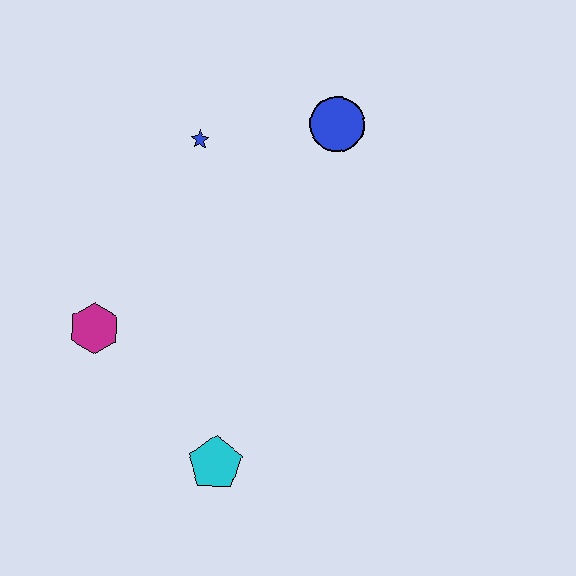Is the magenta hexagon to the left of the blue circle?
Yes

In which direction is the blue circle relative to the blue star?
The blue circle is to the right of the blue star.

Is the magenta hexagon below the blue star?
Yes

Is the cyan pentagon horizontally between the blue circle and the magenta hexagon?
Yes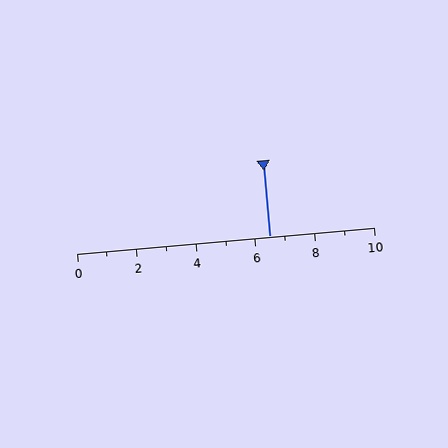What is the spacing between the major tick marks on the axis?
The major ticks are spaced 2 apart.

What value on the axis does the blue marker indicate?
The marker indicates approximately 6.5.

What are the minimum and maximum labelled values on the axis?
The axis runs from 0 to 10.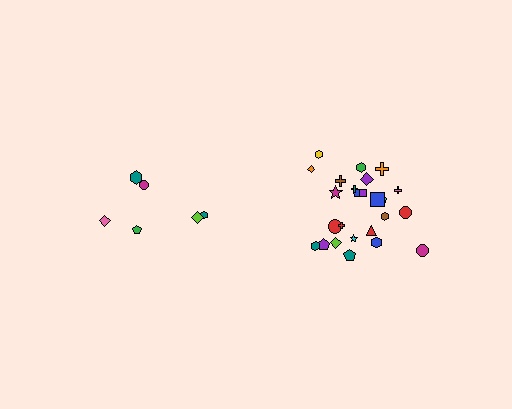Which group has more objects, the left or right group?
The right group.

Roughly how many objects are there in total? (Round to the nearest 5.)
Roughly 30 objects in total.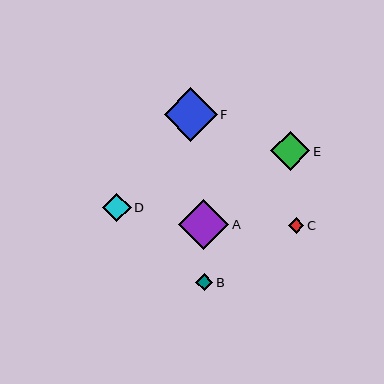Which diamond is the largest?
Diamond F is the largest with a size of approximately 53 pixels.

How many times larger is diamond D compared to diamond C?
Diamond D is approximately 1.8 times the size of diamond C.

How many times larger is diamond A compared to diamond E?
Diamond A is approximately 1.3 times the size of diamond E.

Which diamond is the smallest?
Diamond C is the smallest with a size of approximately 16 pixels.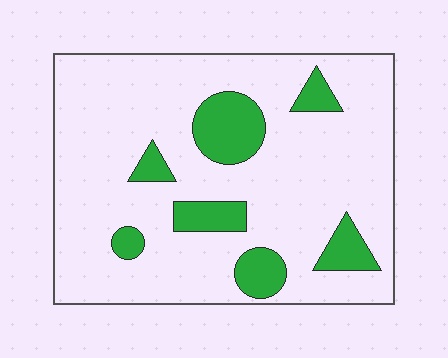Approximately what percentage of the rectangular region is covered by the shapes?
Approximately 15%.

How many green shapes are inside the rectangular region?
7.